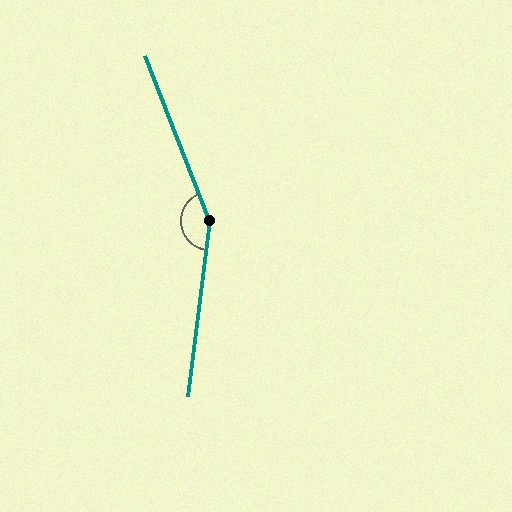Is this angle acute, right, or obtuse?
It is obtuse.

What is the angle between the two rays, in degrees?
Approximately 152 degrees.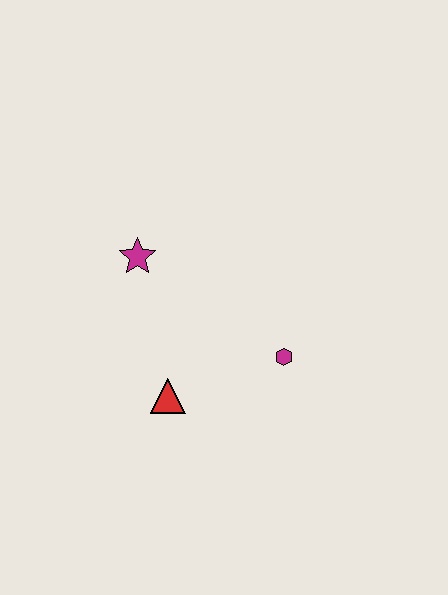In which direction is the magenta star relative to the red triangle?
The magenta star is above the red triangle.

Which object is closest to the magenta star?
The red triangle is closest to the magenta star.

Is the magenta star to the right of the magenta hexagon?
No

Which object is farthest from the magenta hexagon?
The magenta star is farthest from the magenta hexagon.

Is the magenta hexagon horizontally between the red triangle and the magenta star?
No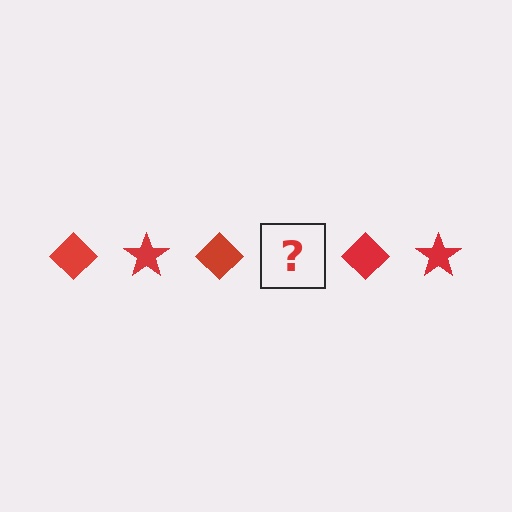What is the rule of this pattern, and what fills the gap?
The rule is that the pattern cycles through diamond, star shapes in red. The gap should be filled with a red star.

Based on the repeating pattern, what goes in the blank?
The blank should be a red star.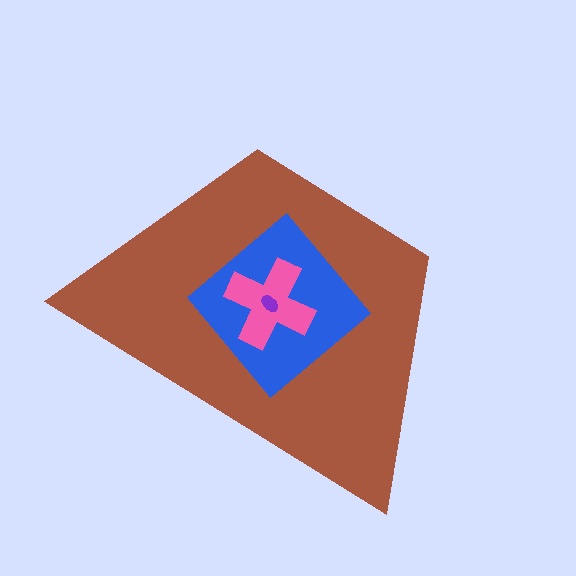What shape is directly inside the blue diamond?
The pink cross.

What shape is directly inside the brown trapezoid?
The blue diamond.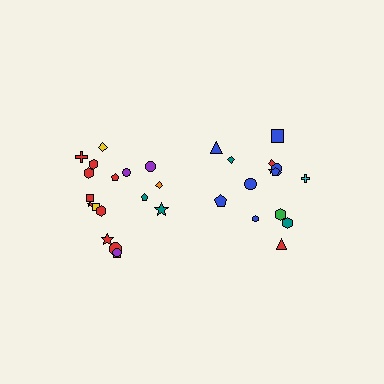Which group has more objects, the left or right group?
The left group.